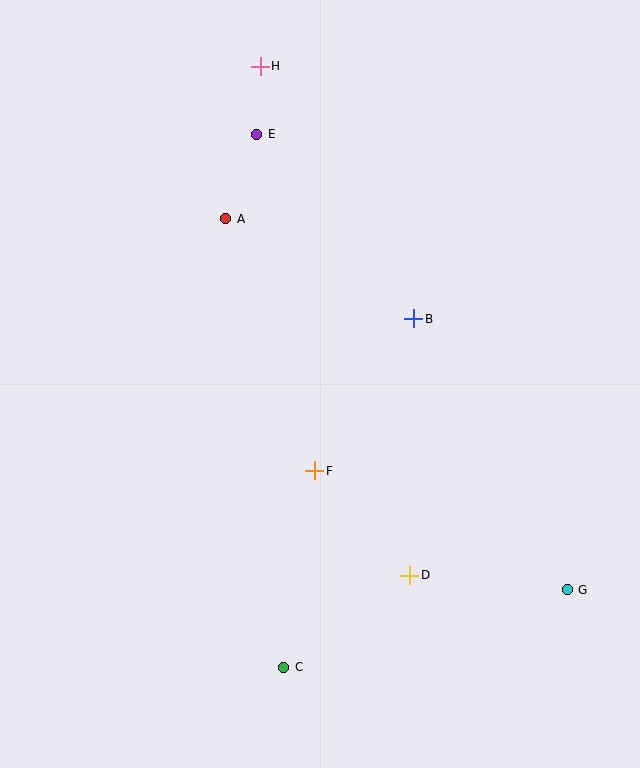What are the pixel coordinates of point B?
Point B is at (414, 319).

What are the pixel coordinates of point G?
Point G is at (567, 590).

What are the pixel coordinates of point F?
Point F is at (315, 471).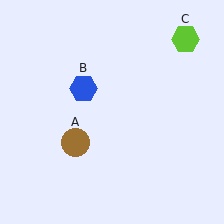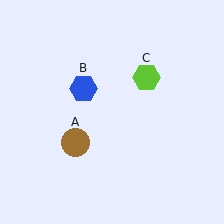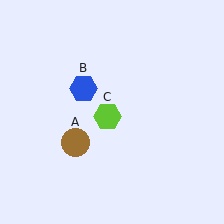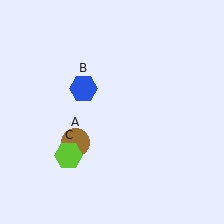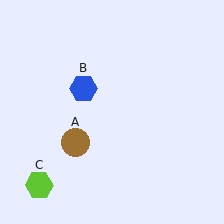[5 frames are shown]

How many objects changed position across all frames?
1 object changed position: lime hexagon (object C).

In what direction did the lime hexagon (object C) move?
The lime hexagon (object C) moved down and to the left.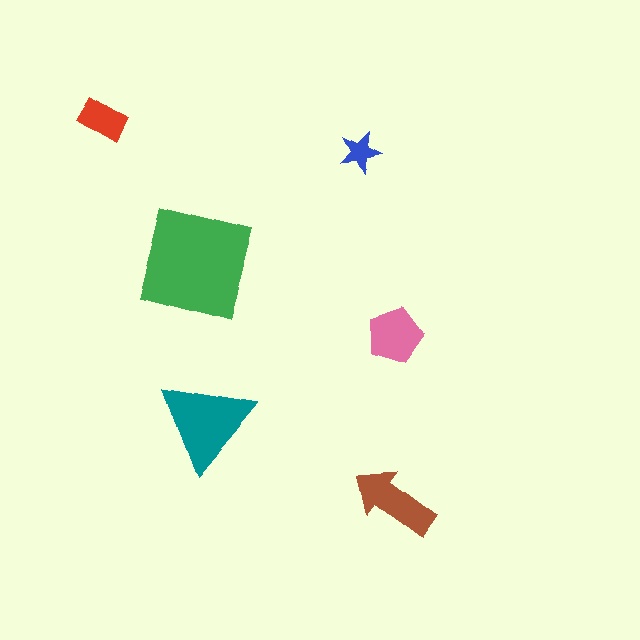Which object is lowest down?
The brown arrow is bottommost.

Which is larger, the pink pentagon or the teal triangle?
The teal triangle.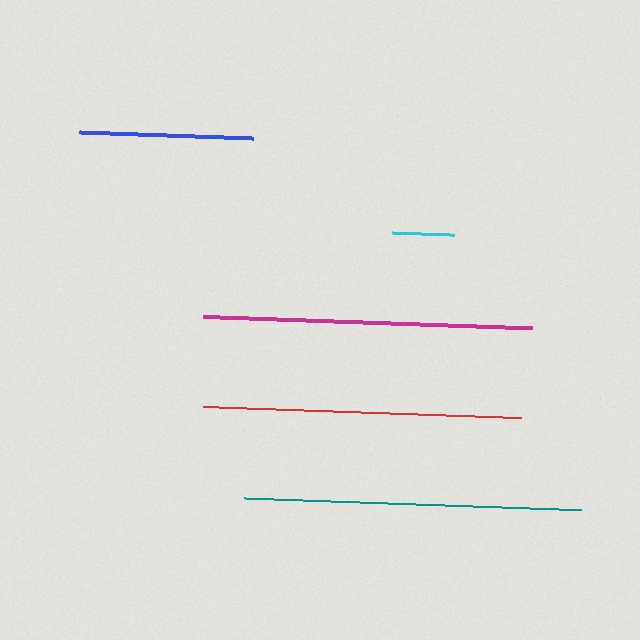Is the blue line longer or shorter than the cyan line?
The blue line is longer than the cyan line.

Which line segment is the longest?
The teal line is the longest at approximately 337 pixels.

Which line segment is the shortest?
The cyan line is the shortest at approximately 61 pixels.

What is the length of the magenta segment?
The magenta segment is approximately 330 pixels long.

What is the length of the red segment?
The red segment is approximately 318 pixels long.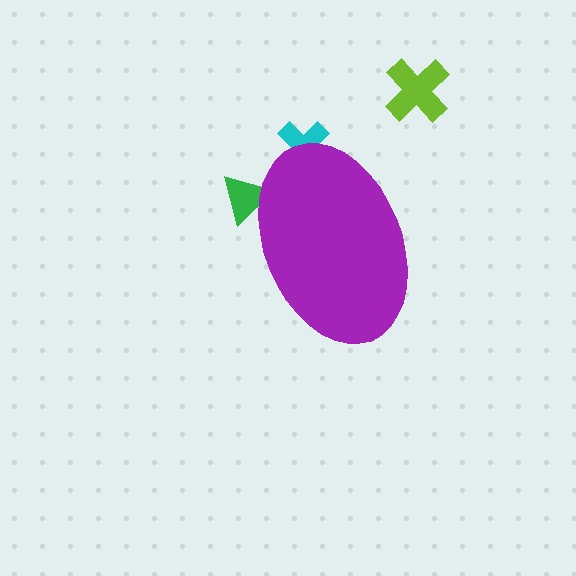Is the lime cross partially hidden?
No, the lime cross is fully visible.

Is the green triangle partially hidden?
Yes, the green triangle is partially hidden behind the purple ellipse.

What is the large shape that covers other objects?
A purple ellipse.